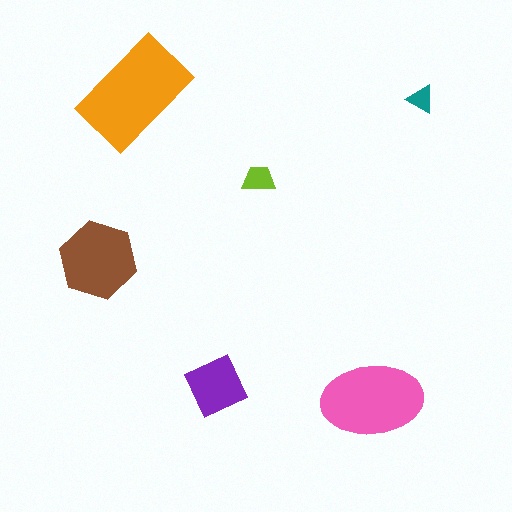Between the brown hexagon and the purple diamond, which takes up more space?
The brown hexagon.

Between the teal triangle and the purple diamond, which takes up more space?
The purple diamond.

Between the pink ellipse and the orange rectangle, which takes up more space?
The orange rectangle.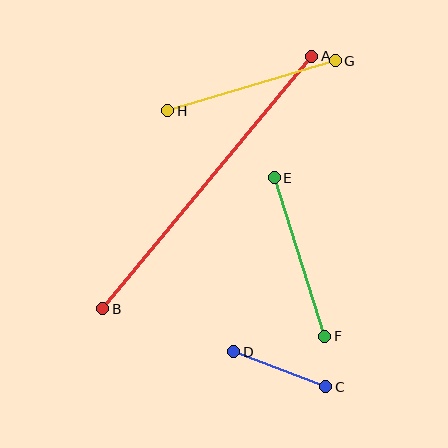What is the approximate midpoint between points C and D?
The midpoint is at approximately (280, 369) pixels.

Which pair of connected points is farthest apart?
Points A and B are farthest apart.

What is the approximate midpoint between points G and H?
The midpoint is at approximately (252, 86) pixels.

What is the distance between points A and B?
The distance is approximately 328 pixels.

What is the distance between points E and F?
The distance is approximately 166 pixels.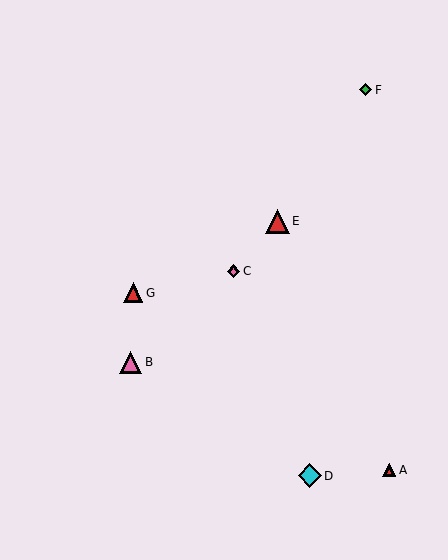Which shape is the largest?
The red triangle (labeled E) is the largest.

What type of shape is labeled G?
Shape G is a red triangle.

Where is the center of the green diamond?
The center of the green diamond is at (366, 90).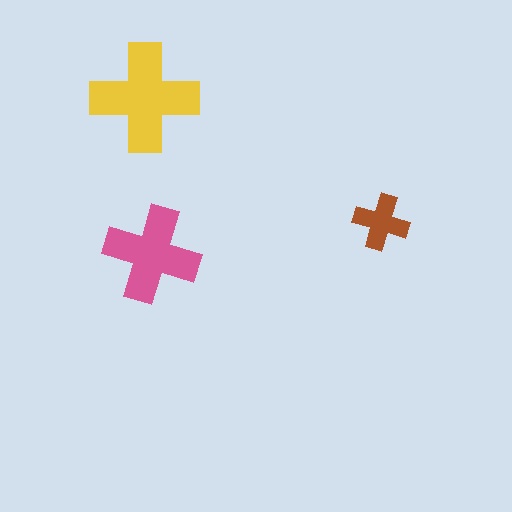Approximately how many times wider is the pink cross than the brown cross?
About 1.5 times wider.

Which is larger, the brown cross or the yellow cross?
The yellow one.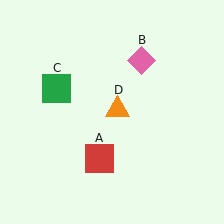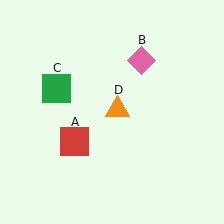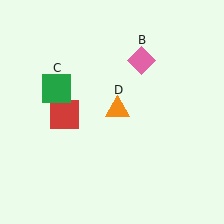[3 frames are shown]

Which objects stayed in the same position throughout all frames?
Pink diamond (object B) and green square (object C) and orange triangle (object D) remained stationary.